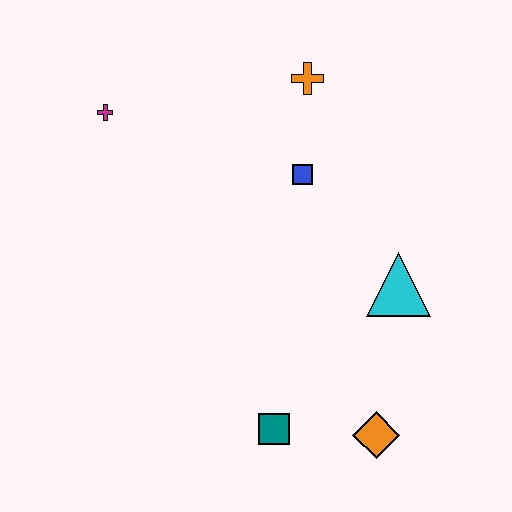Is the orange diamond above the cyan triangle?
No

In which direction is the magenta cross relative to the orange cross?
The magenta cross is to the left of the orange cross.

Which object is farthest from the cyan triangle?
The magenta cross is farthest from the cyan triangle.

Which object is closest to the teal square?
The orange diamond is closest to the teal square.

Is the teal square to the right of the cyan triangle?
No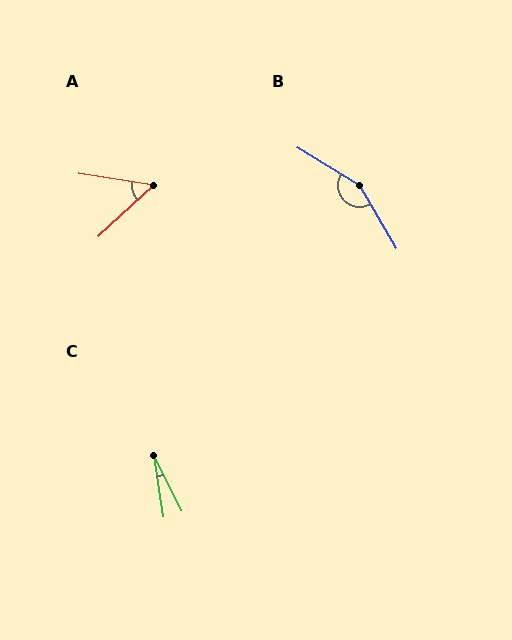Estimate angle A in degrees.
Approximately 52 degrees.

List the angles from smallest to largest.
C (18°), A (52°), B (152°).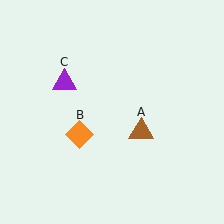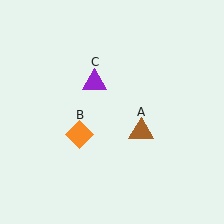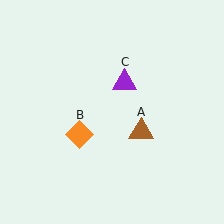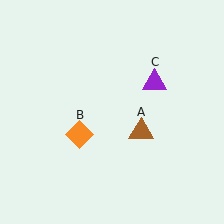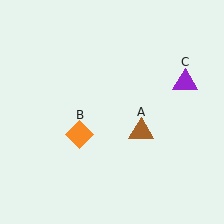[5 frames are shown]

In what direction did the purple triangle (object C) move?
The purple triangle (object C) moved right.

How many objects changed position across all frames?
1 object changed position: purple triangle (object C).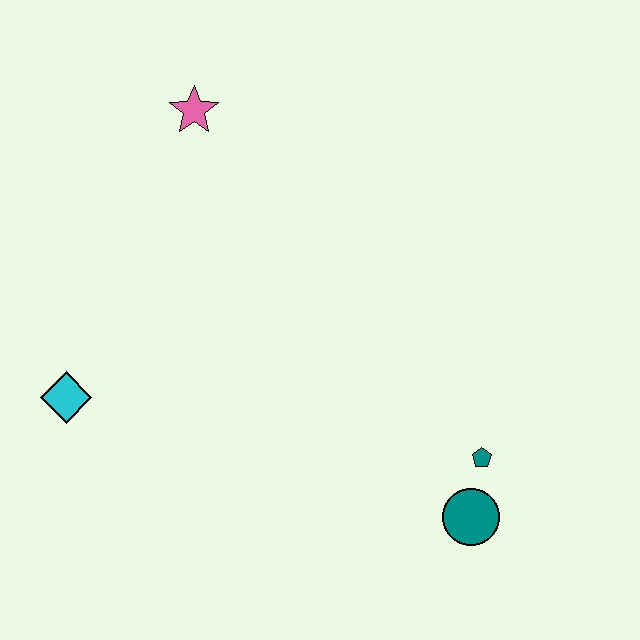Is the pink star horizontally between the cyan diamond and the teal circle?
Yes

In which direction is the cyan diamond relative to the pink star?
The cyan diamond is below the pink star.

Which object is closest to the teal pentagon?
The teal circle is closest to the teal pentagon.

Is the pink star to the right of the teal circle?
No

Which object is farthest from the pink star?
The teal circle is farthest from the pink star.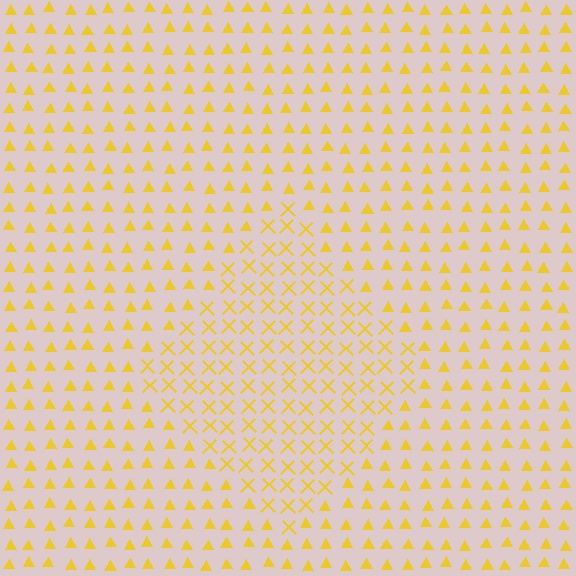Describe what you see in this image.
The image is filled with small yellow elements arranged in a uniform grid. A diamond-shaped region contains X marks, while the surrounding area contains triangles. The boundary is defined purely by the change in element shape.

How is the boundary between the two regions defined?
The boundary is defined by a change in element shape: X marks inside vs. triangles outside. All elements share the same color and spacing.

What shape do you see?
I see a diamond.